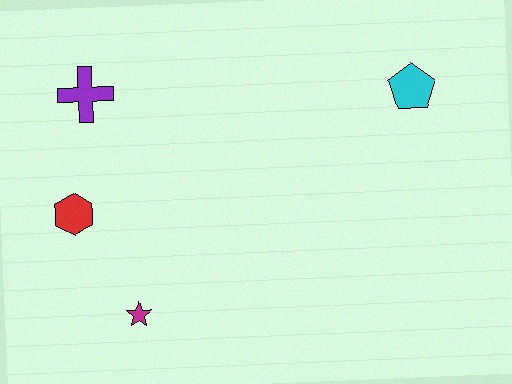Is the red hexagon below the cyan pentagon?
Yes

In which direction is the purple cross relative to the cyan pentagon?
The purple cross is to the left of the cyan pentagon.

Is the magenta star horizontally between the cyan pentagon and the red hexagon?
Yes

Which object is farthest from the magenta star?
The cyan pentagon is farthest from the magenta star.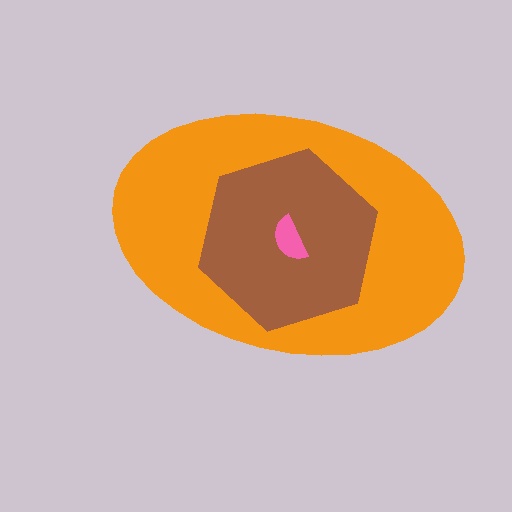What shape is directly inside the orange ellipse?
The brown hexagon.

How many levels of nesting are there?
3.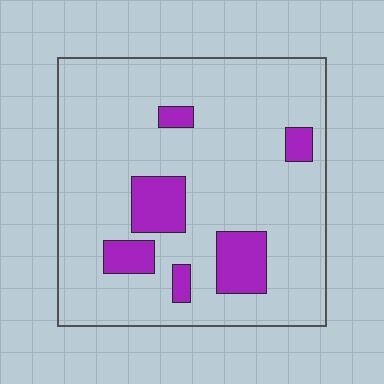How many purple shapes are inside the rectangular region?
6.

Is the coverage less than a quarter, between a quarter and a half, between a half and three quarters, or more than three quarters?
Less than a quarter.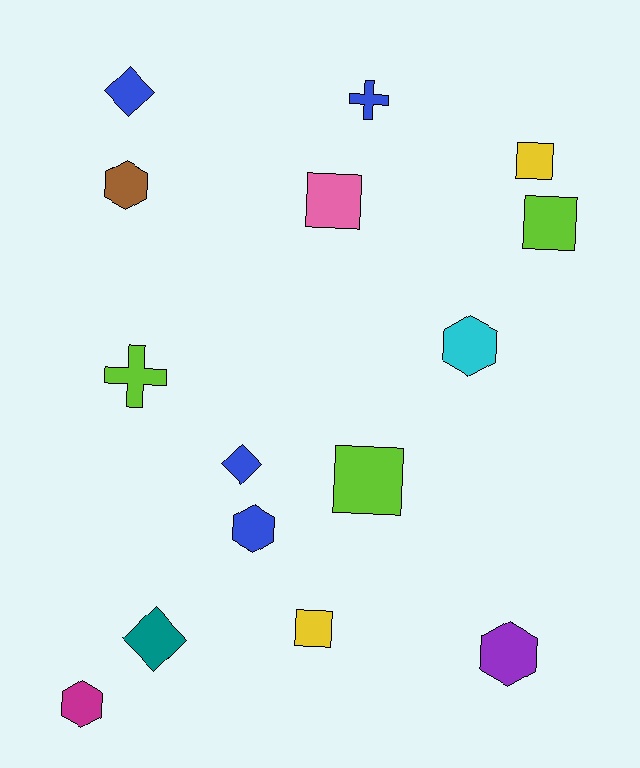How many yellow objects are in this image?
There are 2 yellow objects.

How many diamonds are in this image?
There are 3 diamonds.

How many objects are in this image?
There are 15 objects.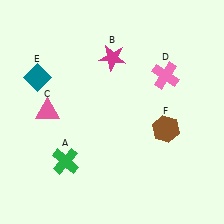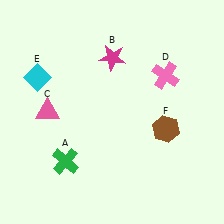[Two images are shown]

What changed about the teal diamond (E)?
In Image 1, E is teal. In Image 2, it changed to cyan.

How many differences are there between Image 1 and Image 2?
There is 1 difference between the two images.